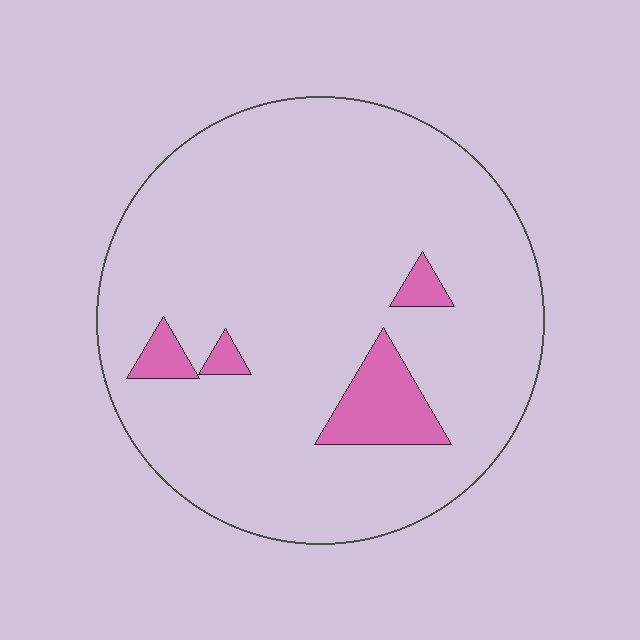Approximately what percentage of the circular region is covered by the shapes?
Approximately 10%.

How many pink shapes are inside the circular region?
4.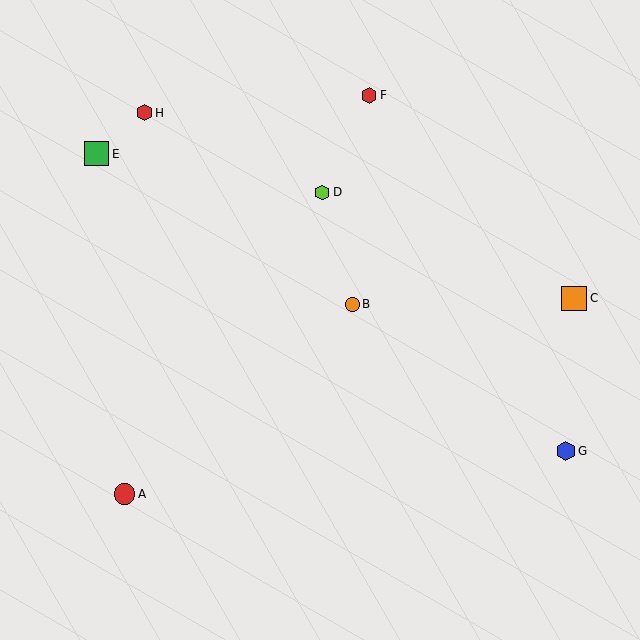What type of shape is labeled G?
Shape G is a blue hexagon.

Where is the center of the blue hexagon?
The center of the blue hexagon is at (566, 451).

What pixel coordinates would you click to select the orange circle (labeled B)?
Click at (352, 304) to select the orange circle B.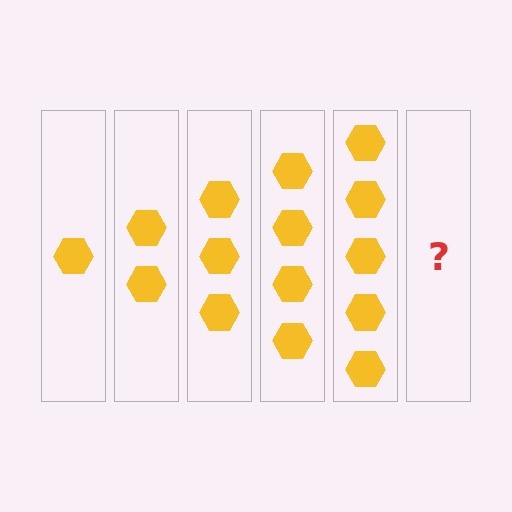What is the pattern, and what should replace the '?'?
The pattern is that each step adds one more hexagon. The '?' should be 6 hexagons.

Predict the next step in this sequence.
The next step is 6 hexagons.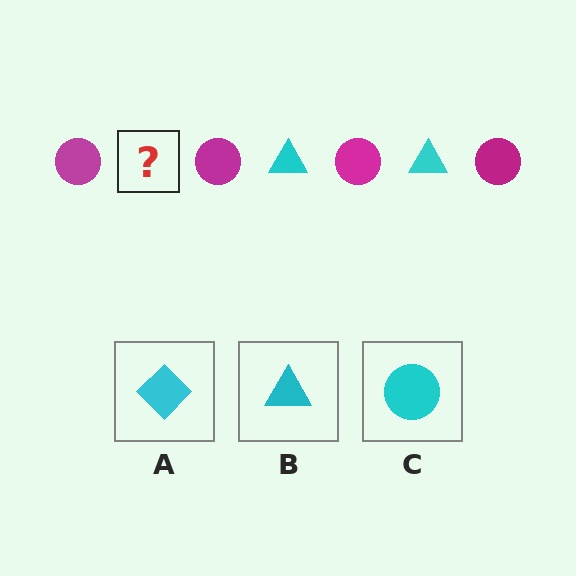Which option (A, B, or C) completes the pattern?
B.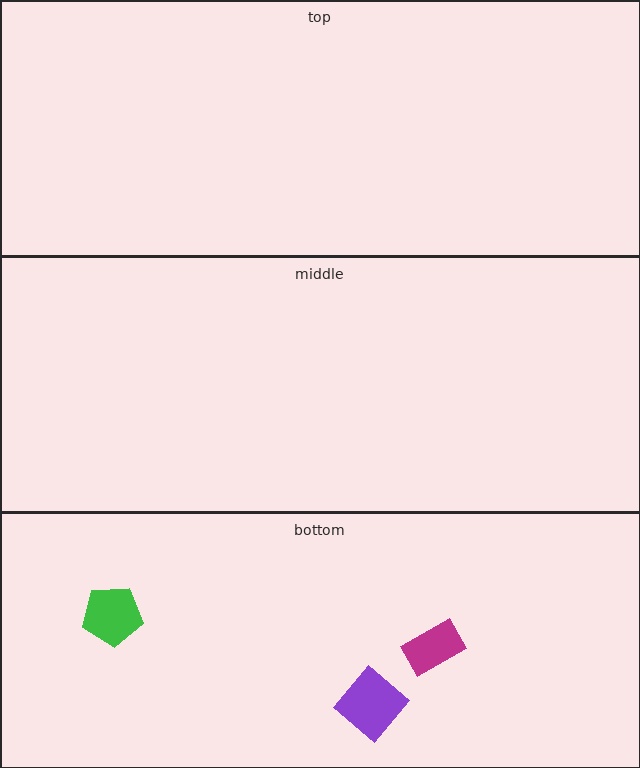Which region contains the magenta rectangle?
The bottom region.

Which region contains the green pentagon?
The bottom region.